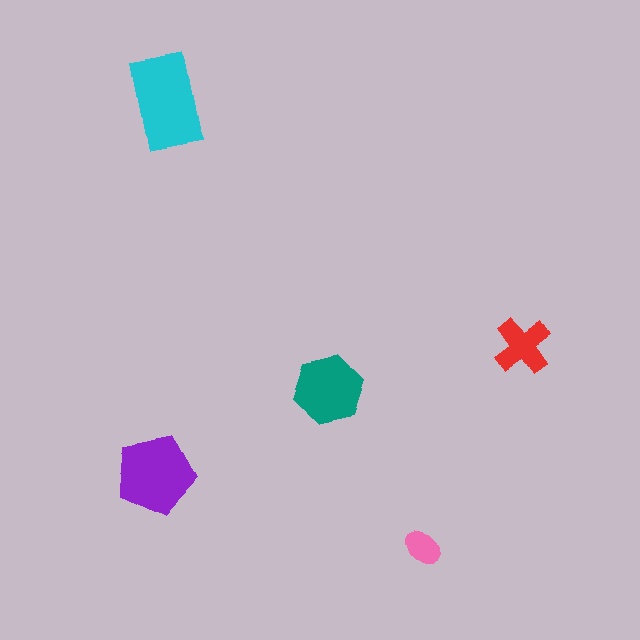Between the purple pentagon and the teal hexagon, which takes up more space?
The purple pentagon.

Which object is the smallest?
The pink ellipse.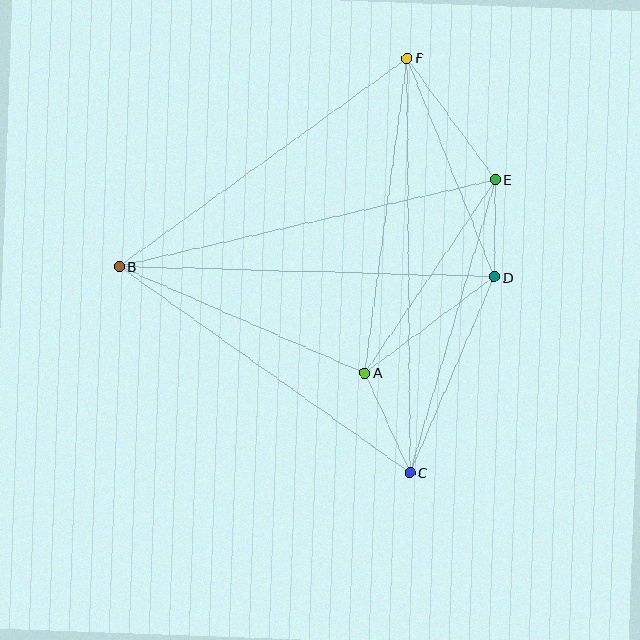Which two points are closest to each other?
Points D and E are closest to each other.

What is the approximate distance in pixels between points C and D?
The distance between C and D is approximately 213 pixels.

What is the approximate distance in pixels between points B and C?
The distance between B and C is approximately 356 pixels.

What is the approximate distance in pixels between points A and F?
The distance between A and F is approximately 317 pixels.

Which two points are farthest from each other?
Points C and F are farthest from each other.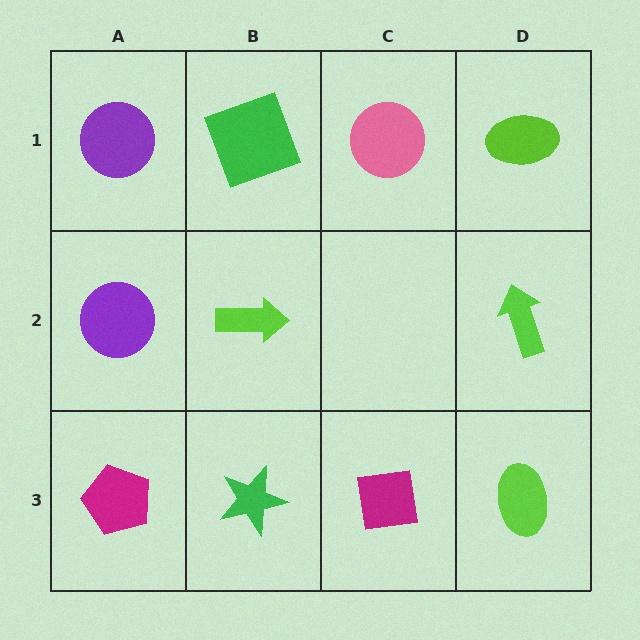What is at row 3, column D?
A lime ellipse.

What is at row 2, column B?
A lime arrow.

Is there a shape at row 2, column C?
No, that cell is empty.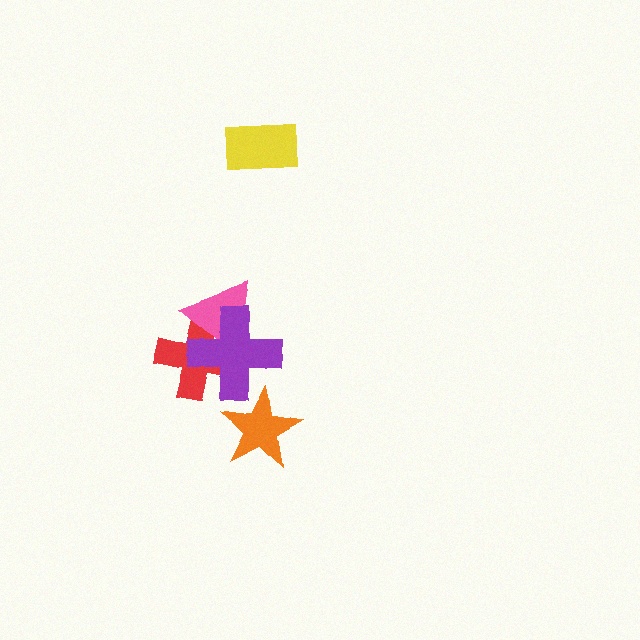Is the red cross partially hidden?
Yes, it is partially covered by another shape.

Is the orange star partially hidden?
Yes, it is partially covered by another shape.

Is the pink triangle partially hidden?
Yes, it is partially covered by another shape.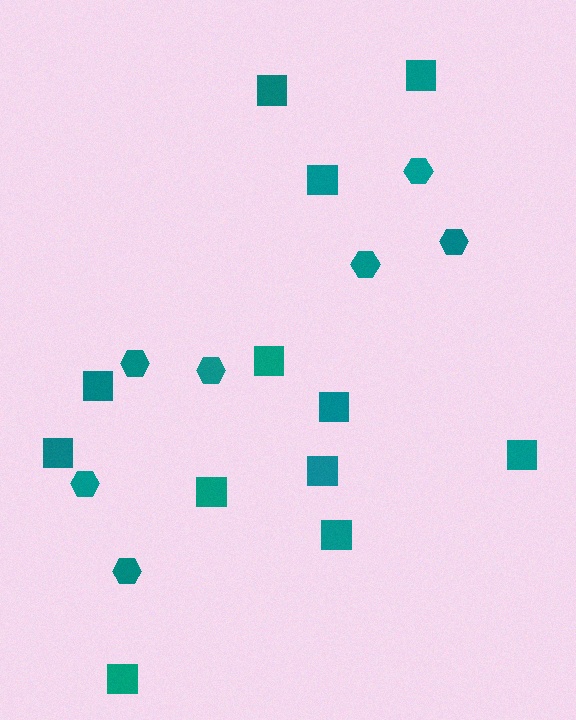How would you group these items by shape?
There are 2 groups: one group of squares (12) and one group of hexagons (7).